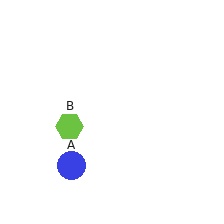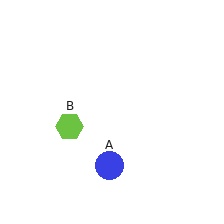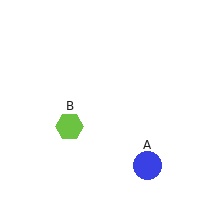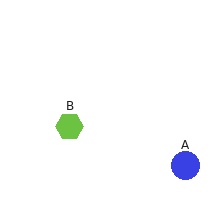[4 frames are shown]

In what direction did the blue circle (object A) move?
The blue circle (object A) moved right.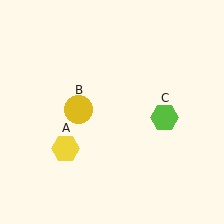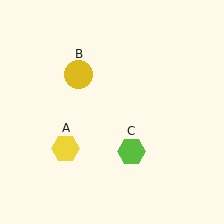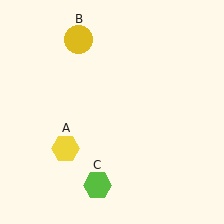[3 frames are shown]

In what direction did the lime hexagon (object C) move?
The lime hexagon (object C) moved down and to the left.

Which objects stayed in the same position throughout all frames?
Yellow hexagon (object A) remained stationary.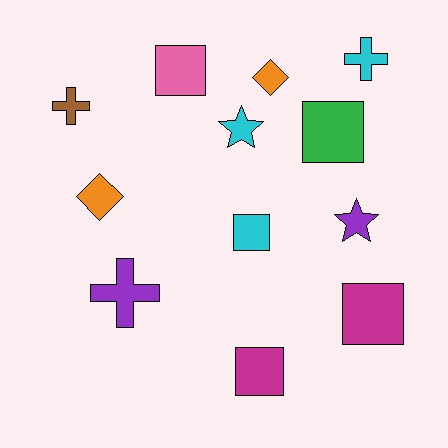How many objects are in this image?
There are 12 objects.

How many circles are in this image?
There are no circles.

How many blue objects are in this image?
There are no blue objects.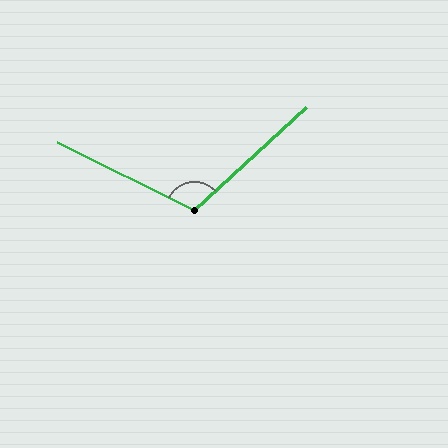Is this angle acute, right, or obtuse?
It is obtuse.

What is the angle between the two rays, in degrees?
Approximately 111 degrees.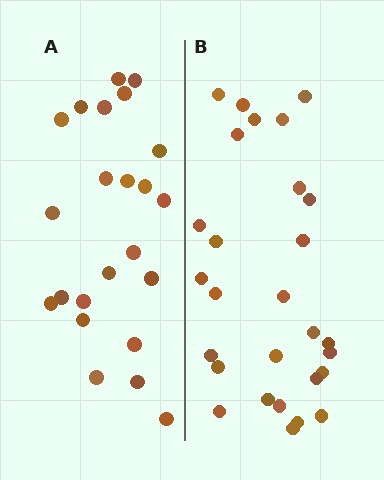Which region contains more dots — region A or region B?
Region B (the right region) has more dots.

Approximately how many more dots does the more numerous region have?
Region B has about 5 more dots than region A.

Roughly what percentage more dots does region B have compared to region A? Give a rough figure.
About 20% more.